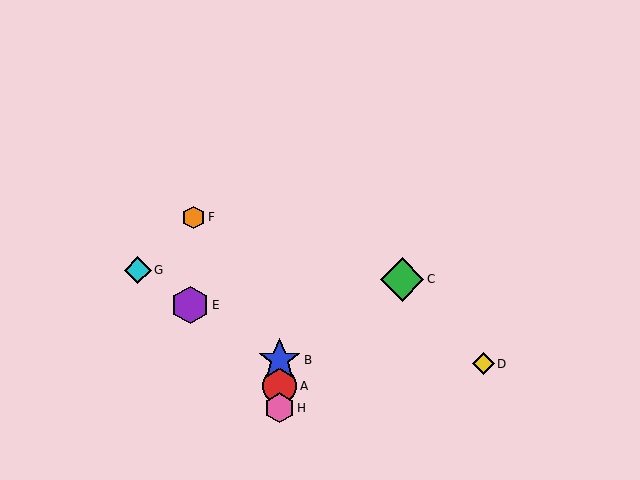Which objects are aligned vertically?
Objects A, B, H are aligned vertically.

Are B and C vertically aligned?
No, B is at x≈279 and C is at x≈402.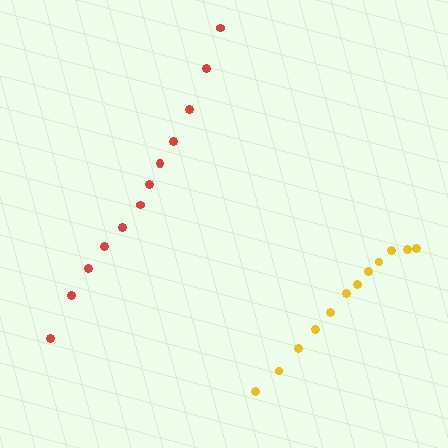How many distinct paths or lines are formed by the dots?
There are 2 distinct paths.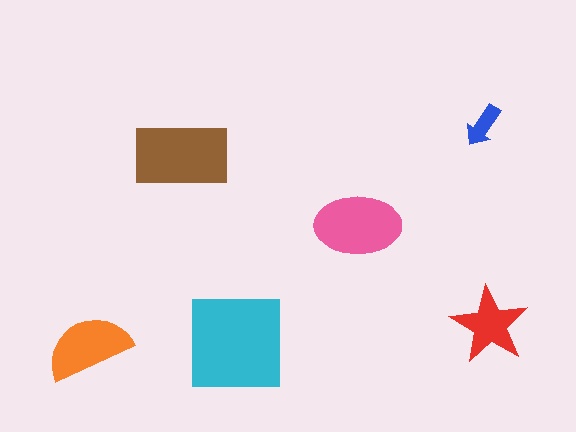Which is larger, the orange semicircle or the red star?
The orange semicircle.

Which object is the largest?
The cyan square.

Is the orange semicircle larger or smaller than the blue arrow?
Larger.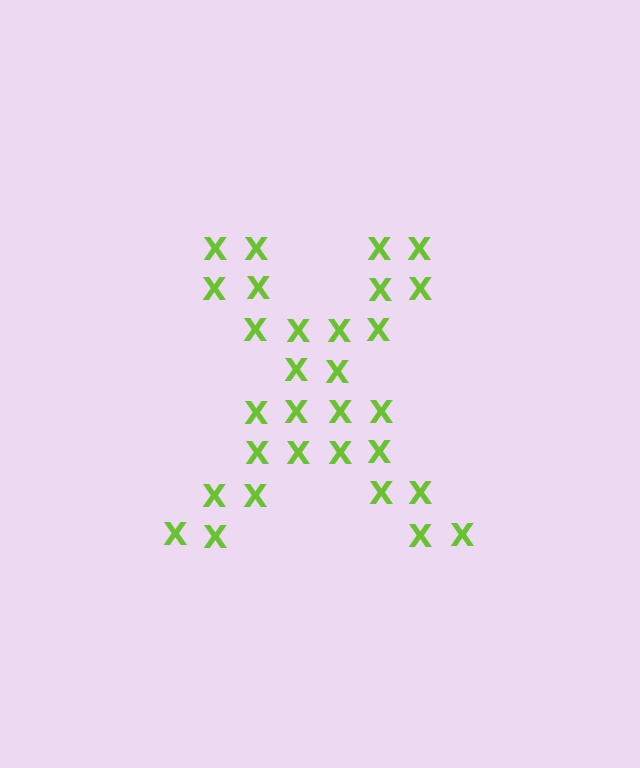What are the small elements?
The small elements are letter X's.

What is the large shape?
The large shape is the letter X.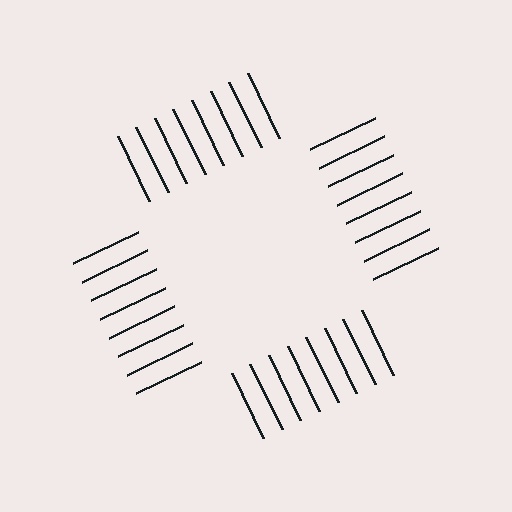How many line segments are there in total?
32 — 8 along each of the 4 edges.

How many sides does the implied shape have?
4 sides — the line-ends trace a square.